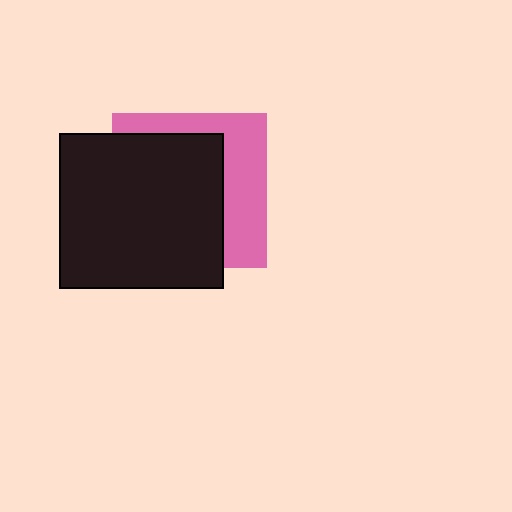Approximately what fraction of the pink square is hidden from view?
Roughly 62% of the pink square is hidden behind the black rectangle.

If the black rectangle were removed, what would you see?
You would see the complete pink square.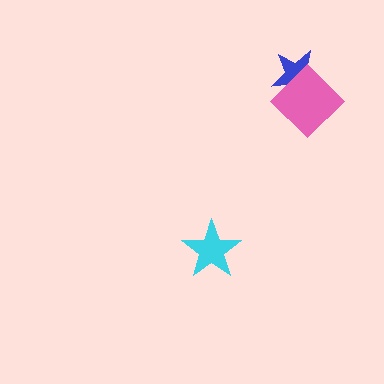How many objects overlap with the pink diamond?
1 object overlaps with the pink diamond.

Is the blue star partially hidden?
Yes, it is partially covered by another shape.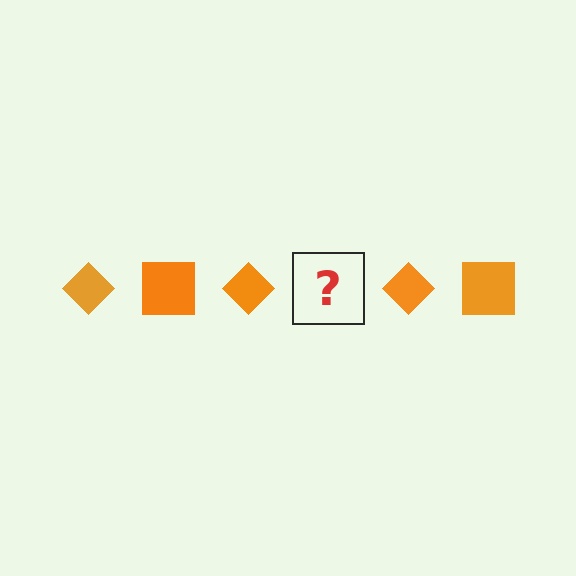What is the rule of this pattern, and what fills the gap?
The rule is that the pattern cycles through diamond, square shapes in orange. The gap should be filled with an orange square.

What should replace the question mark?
The question mark should be replaced with an orange square.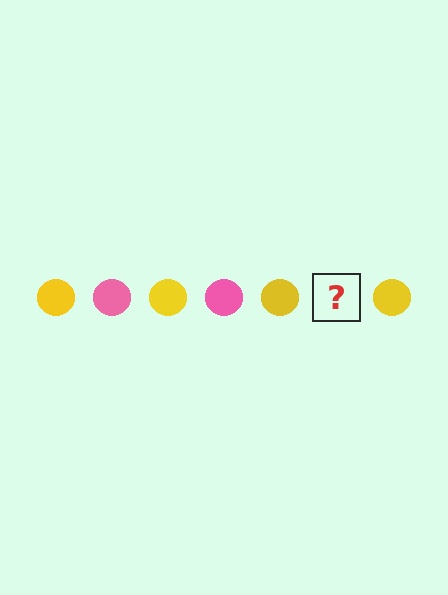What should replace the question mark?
The question mark should be replaced with a pink circle.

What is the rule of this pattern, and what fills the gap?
The rule is that the pattern cycles through yellow, pink circles. The gap should be filled with a pink circle.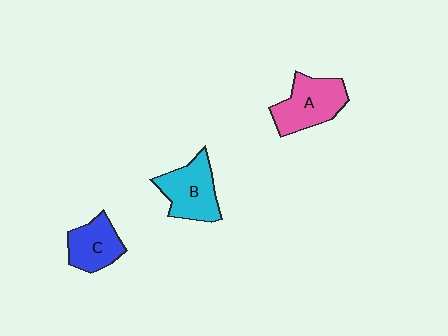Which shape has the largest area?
Shape A (pink).